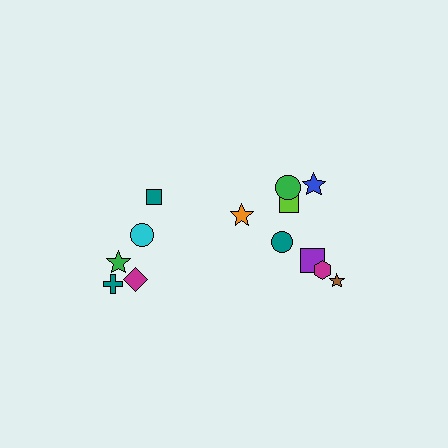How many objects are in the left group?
There are 5 objects.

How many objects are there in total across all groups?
There are 13 objects.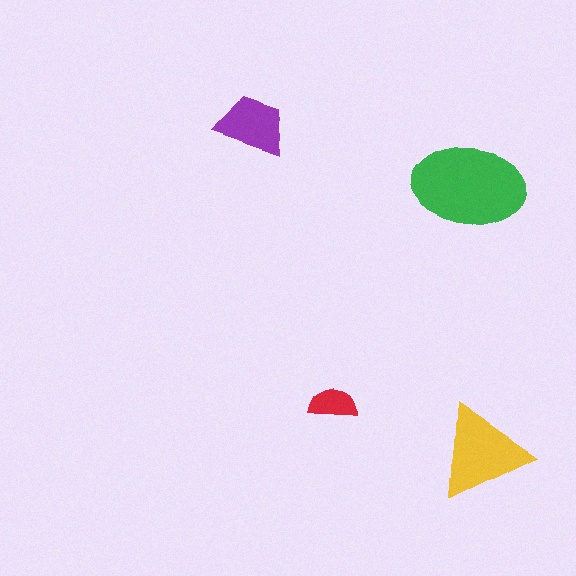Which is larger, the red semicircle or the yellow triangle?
The yellow triangle.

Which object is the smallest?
The red semicircle.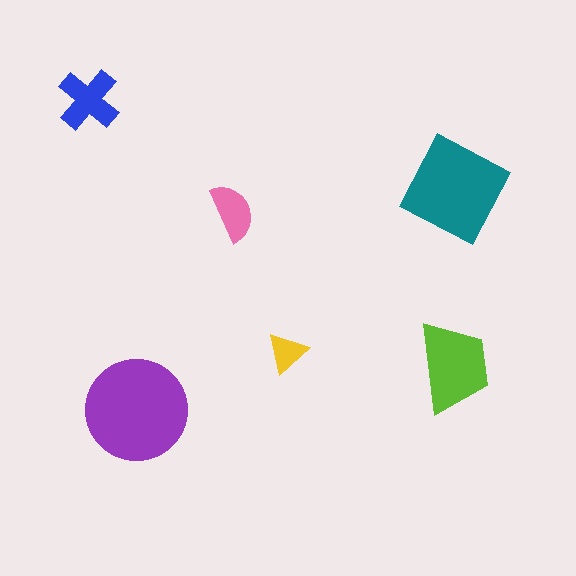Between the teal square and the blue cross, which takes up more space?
The teal square.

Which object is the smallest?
The yellow triangle.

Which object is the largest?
The purple circle.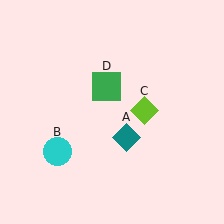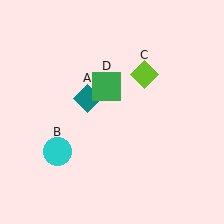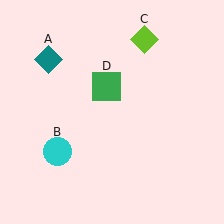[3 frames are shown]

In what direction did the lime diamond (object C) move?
The lime diamond (object C) moved up.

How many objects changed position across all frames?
2 objects changed position: teal diamond (object A), lime diamond (object C).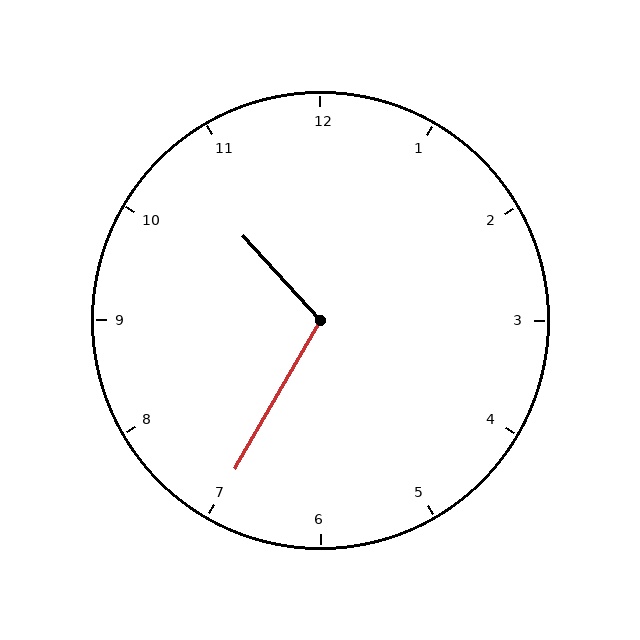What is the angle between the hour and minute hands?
Approximately 108 degrees.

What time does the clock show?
10:35.